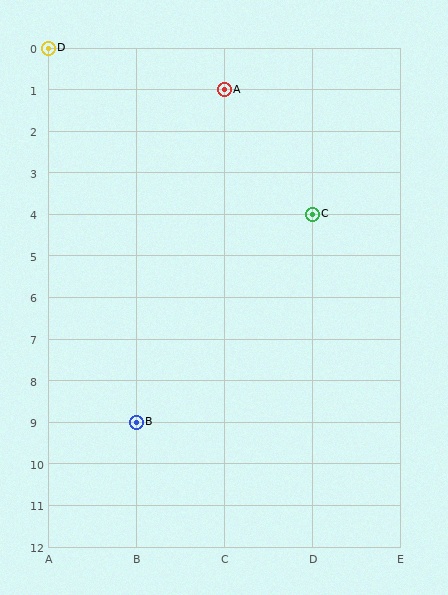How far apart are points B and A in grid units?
Points B and A are 1 column and 8 rows apart (about 8.1 grid units diagonally).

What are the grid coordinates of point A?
Point A is at grid coordinates (C, 1).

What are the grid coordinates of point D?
Point D is at grid coordinates (A, 0).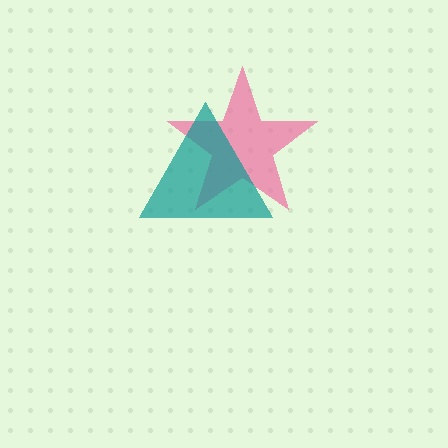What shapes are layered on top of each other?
The layered shapes are: a pink star, a teal triangle.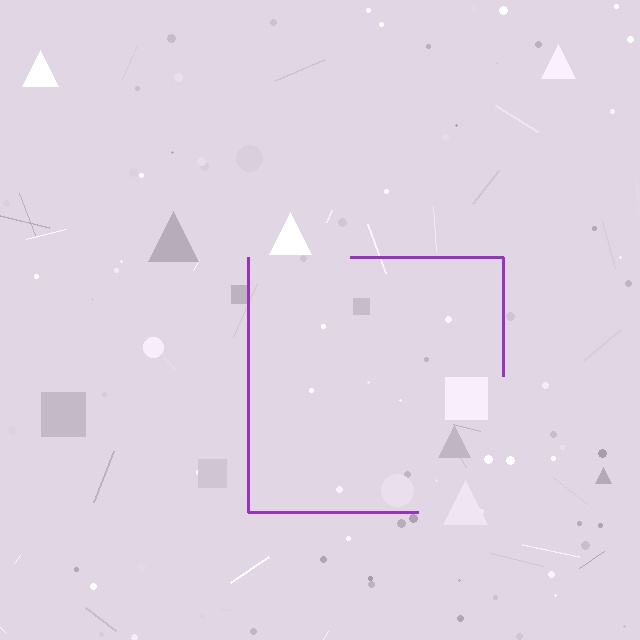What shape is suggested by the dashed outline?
The dashed outline suggests a square.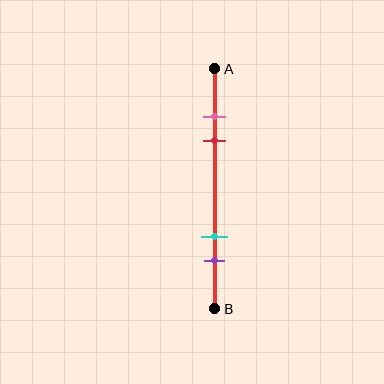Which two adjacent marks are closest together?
The pink and red marks are the closest adjacent pair.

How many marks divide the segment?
There are 4 marks dividing the segment.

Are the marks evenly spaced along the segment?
No, the marks are not evenly spaced.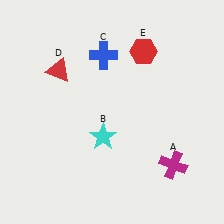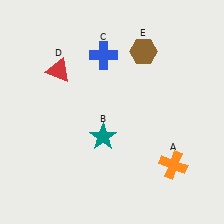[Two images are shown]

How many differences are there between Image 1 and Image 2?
There are 3 differences between the two images.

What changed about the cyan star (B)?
In Image 1, B is cyan. In Image 2, it changed to teal.